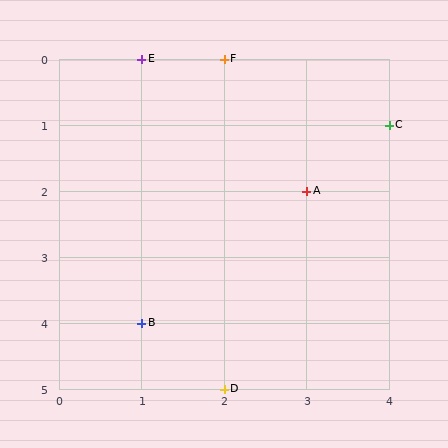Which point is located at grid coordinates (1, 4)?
Point B is at (1, 4).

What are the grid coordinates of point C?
Point C is at grid coordinates (4, 1).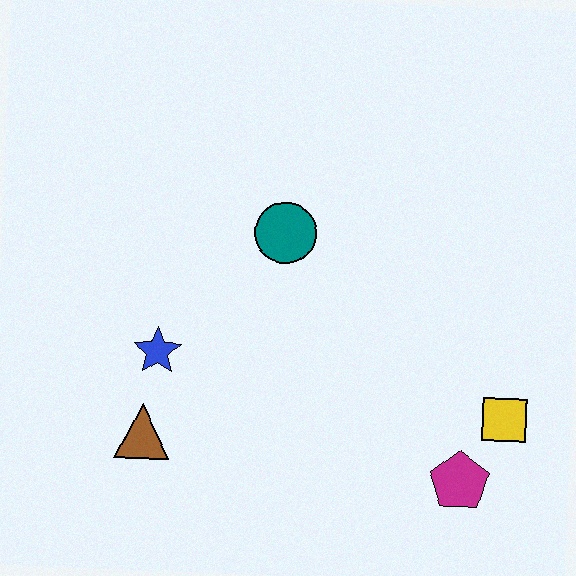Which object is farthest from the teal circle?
The magenta pentagon is farthest from the teal circle.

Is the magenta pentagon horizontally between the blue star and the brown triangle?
No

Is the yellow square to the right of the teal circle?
Yes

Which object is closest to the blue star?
The brown triangle is closest to the blue star.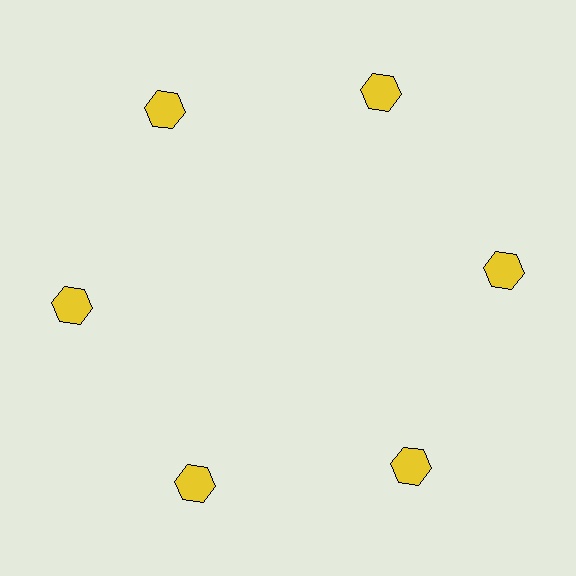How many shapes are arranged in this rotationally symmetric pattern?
There are 6 shapes, arranged in 6 groups of 1.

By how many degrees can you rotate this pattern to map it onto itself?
The pattern maps onto itself every 60 degrees of rotation.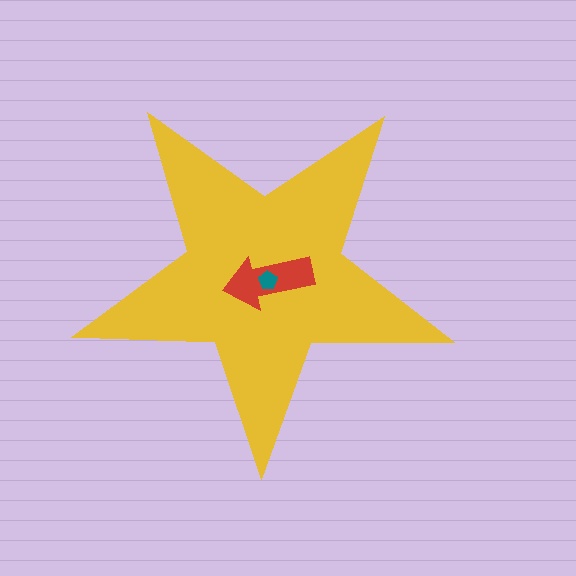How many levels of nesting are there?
3.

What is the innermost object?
The teal pentagon.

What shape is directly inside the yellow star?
The red arrow.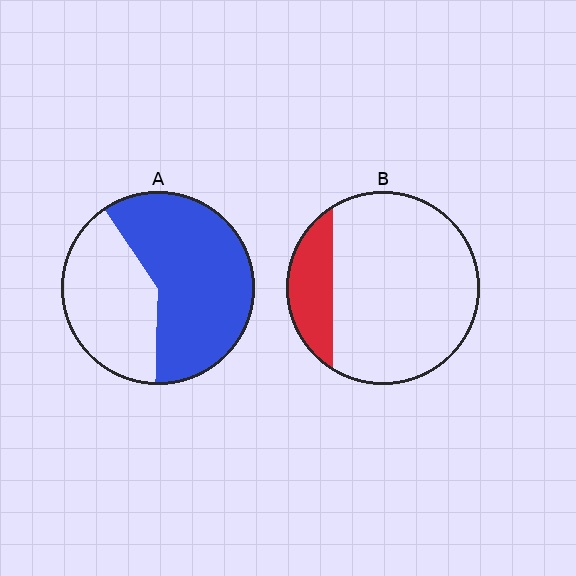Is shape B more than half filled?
No.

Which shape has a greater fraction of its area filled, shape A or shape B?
Shape A.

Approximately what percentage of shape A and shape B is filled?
A is approximately 60% and B is approximately 20%.